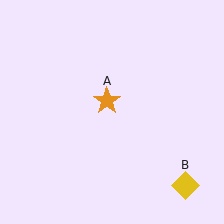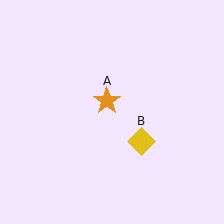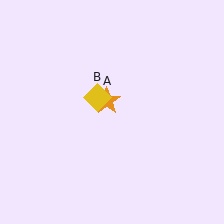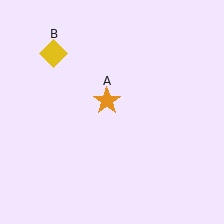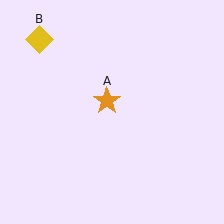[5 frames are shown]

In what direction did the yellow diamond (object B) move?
The yellow diamond (object B) moved up and to the left.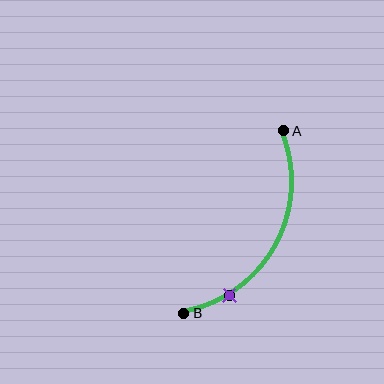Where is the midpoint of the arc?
The arc midpoint is the point on the curve farthest from the straight line joining A and B. It sits to the right of that line.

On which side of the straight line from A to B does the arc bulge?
The arc bulges to the right of the straight line connecting A and B.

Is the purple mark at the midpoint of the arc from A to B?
No. The purple mark lies on the arc but is closer to endpoint B. The arc midpoint would be at the point on the curve equidistant along the arc from both A and B.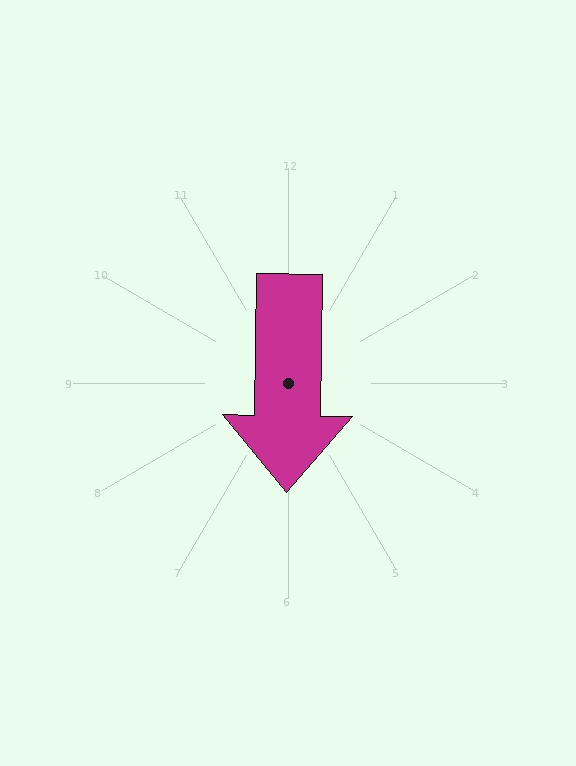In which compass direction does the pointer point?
South.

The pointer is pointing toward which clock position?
Roughly 6 o'clock.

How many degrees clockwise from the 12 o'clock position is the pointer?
Approximately 181 degrees.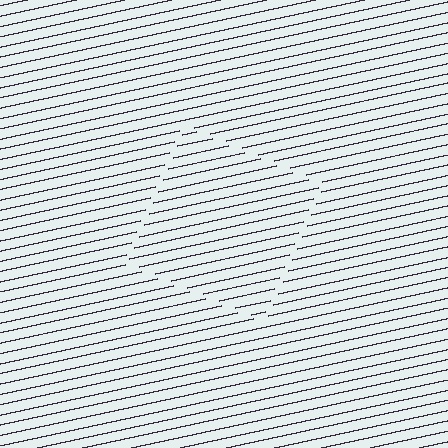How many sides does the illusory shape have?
4 sides — the line-ends trace a square.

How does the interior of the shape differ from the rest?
The interior of the shape contains the same grating, shifted by half a period — the contour is defined by the phase discontinuity where line-ends from the inner and outer gratings abut.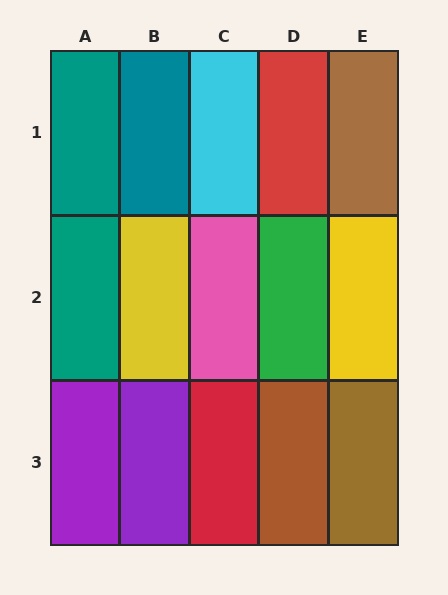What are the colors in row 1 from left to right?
Teal, teal, cyan, red, brown.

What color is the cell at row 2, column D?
Green.